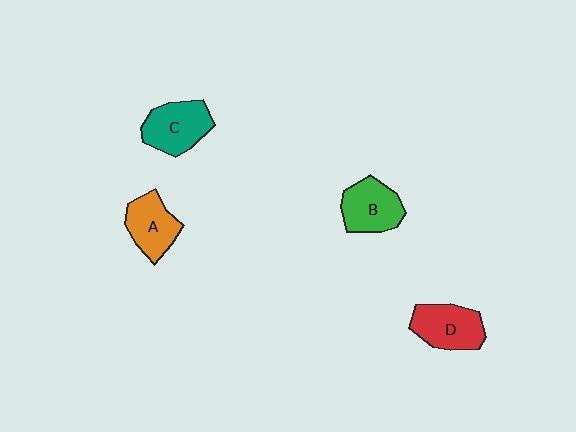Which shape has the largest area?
Shape C (teal).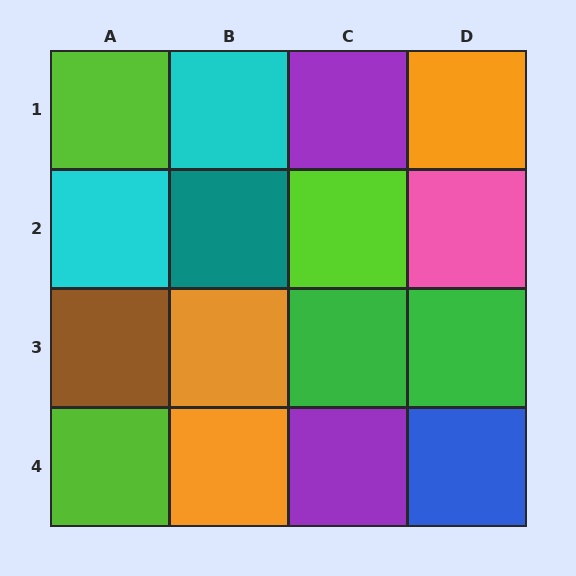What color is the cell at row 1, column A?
Lime.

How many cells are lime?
3 cells are lime.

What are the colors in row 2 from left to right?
Cyan, teal, lime, pink.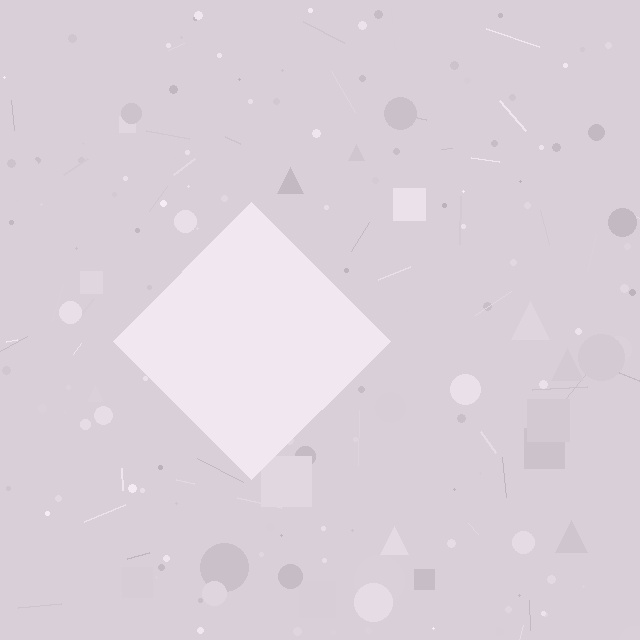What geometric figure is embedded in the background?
A diamond is embedded in the background.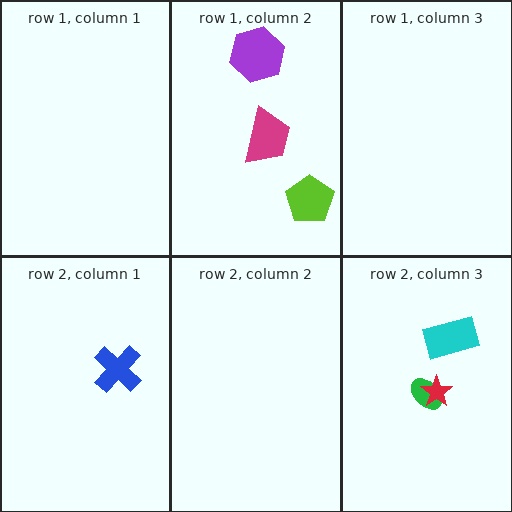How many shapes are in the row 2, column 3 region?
3.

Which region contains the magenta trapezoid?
The row 1, column 2 region.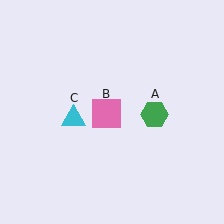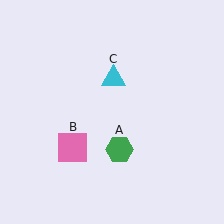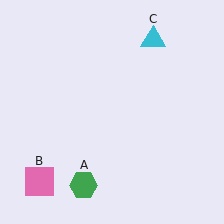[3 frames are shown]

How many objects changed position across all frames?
3 objects changed position: green hexagon (object A), pink square (object B), cyan triangle (object C).